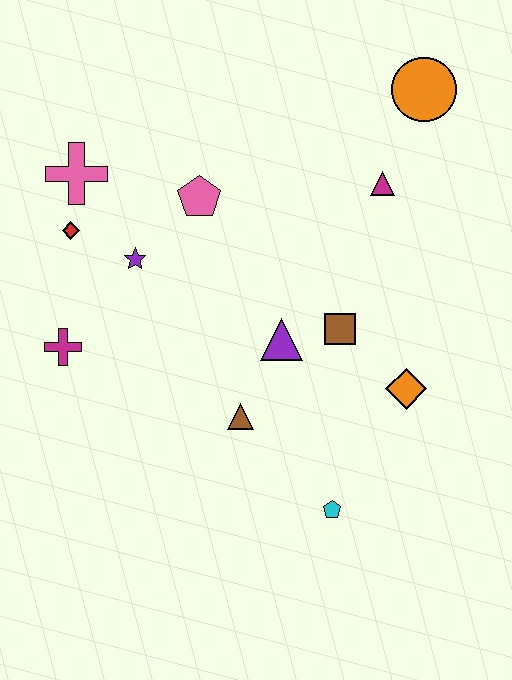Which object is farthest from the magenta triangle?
The magenta cross is farthest from the magenta triangle.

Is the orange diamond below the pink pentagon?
Yes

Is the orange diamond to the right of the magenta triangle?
Yes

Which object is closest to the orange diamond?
The brown square is closest to the orange diamond.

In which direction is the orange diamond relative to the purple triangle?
The orange diamond is to the right of the purple triangle.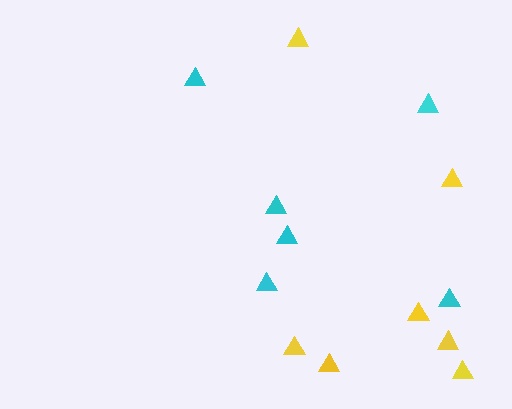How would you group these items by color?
There are 2 groups: one group of cyan triangles (6) and one group of yellow triangles (7).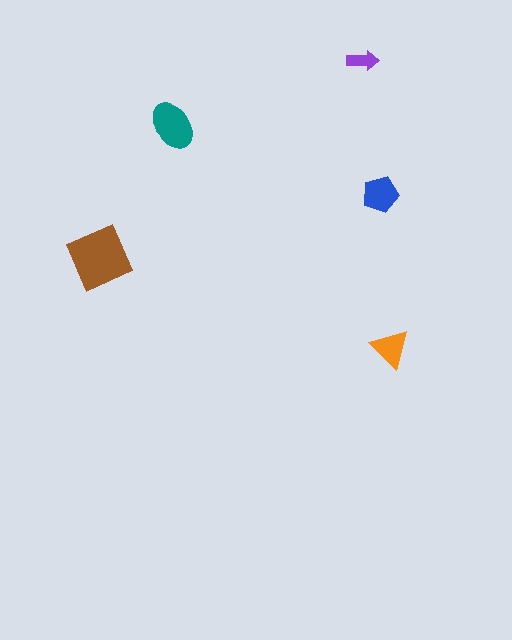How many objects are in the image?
There are 5 objects in the image.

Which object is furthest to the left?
The brown diamond is leftmost.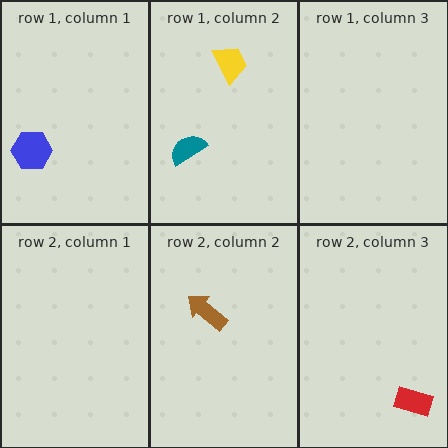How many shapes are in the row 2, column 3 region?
1.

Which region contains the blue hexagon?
The row 1, column 1 region.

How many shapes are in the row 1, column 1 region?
1.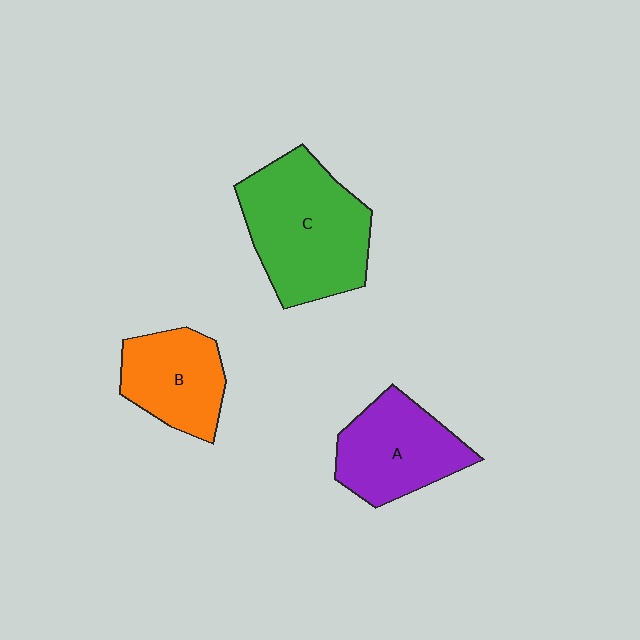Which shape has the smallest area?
Shape B (orange).